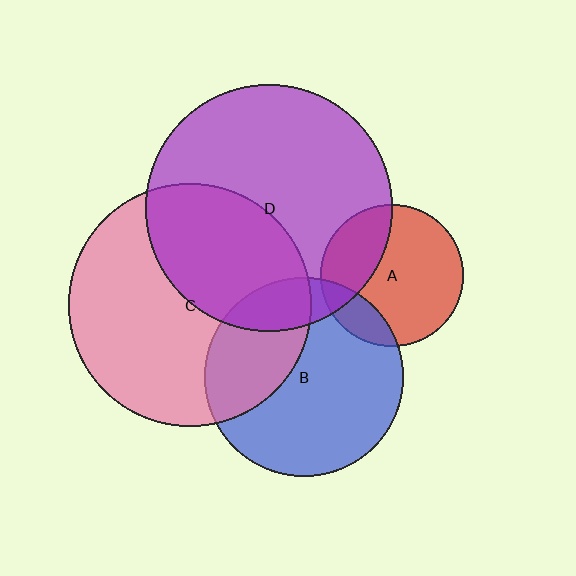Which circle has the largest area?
Circle D (purple).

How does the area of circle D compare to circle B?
Approximately 1.5 times.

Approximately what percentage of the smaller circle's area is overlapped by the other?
Approximately 40%.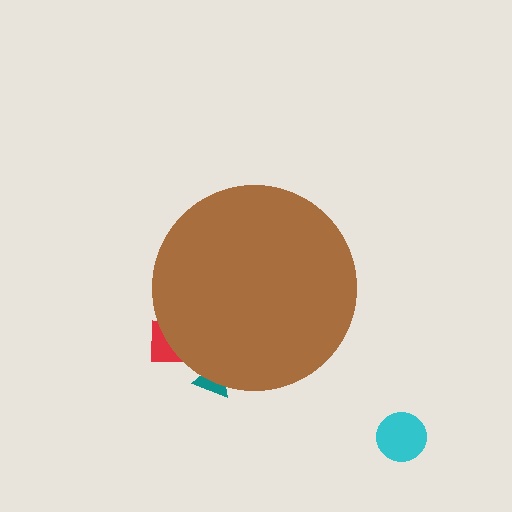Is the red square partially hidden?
Yes, the red square is partially hidden behind the brown circle.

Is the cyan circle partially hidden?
No, the cyan circle is fully visible.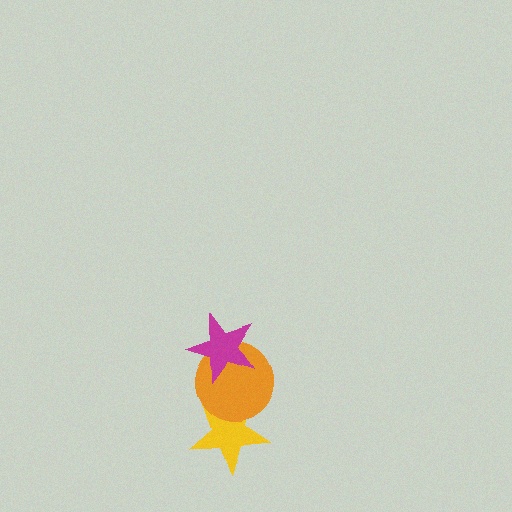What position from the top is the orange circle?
The orange circle is 2nd from the top.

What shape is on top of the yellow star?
The orange circle is on top of the yellow star.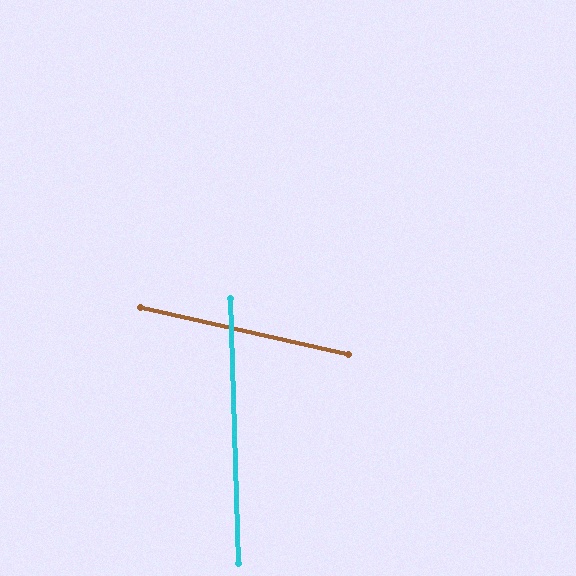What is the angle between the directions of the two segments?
Approximately 76 degrees.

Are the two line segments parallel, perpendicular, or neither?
Neither parallel nor perpendicular — they differ by about 76°.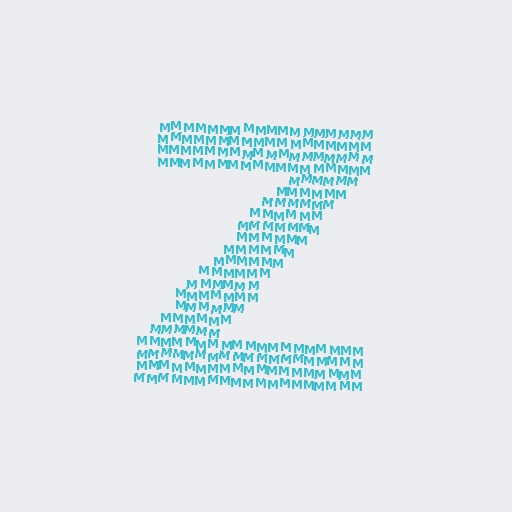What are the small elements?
The small elements are letter M's.